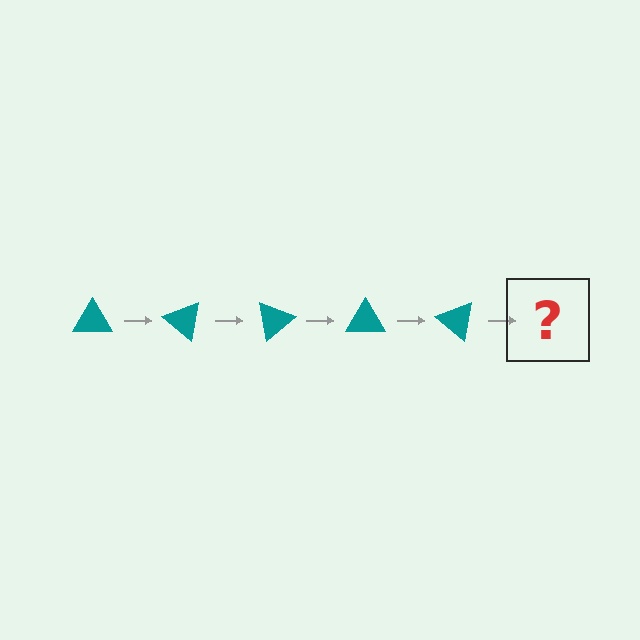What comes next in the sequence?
The next element should be a teal triangle rotated 200 degrees.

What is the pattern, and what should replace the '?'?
The pattern is that the triangle rotates 40 degrees each step. The '?' should be a teal triangle rotated 200 degrees.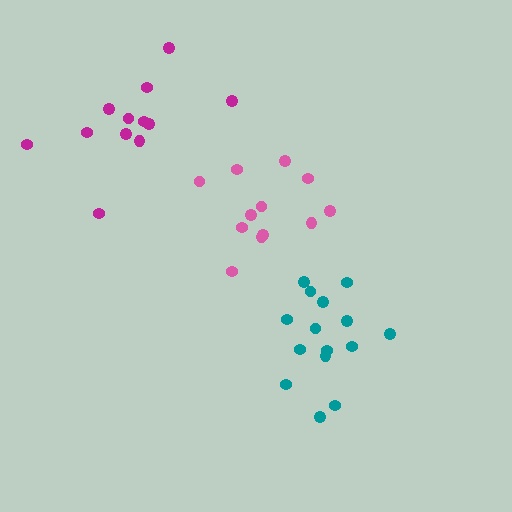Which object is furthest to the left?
The magenta cluster is leftmost.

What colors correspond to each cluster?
The clusters are colored: teal, pink, magenta.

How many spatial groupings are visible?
There are 3 spatial groupings.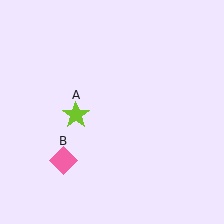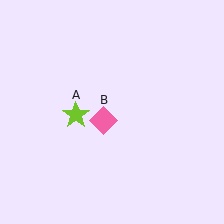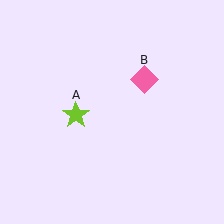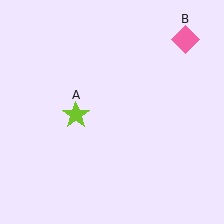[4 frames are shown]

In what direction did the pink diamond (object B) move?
The pink diamond (object B) moved up and to the right.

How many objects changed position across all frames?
1 object changed position: pink diamond (object B).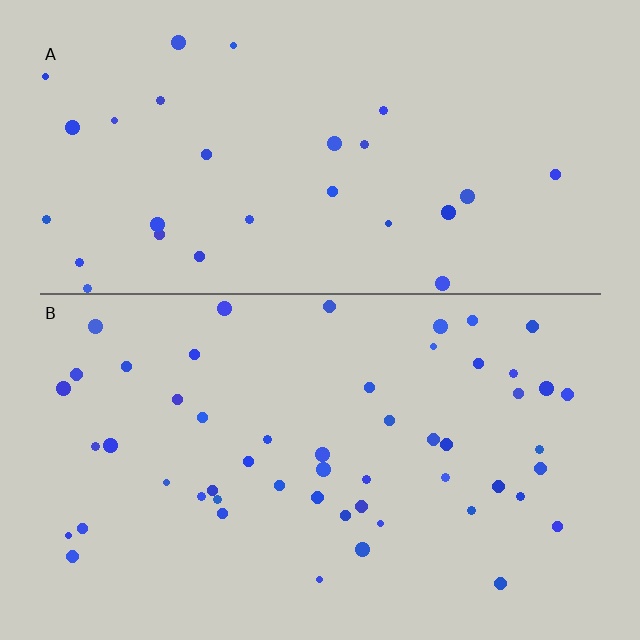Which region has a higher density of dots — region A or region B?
B (the bottom).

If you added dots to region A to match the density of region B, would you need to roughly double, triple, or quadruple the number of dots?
Approximately double.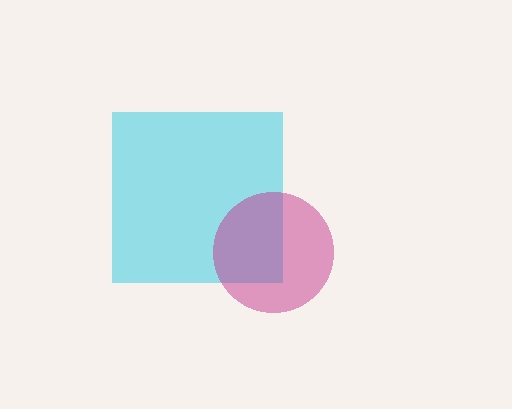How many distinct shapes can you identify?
There are 2 distinct shapes: a cyan square, a magenta circle.